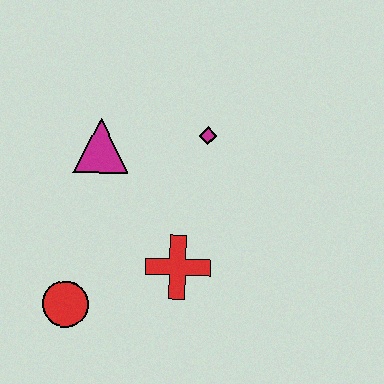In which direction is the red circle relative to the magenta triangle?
The red circle is below the magenta triangle.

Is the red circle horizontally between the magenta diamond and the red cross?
No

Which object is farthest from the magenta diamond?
The red circle is farthest from the magenta diamond.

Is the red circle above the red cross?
No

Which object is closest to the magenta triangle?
The magenta diamond is closest to the magenta triangle.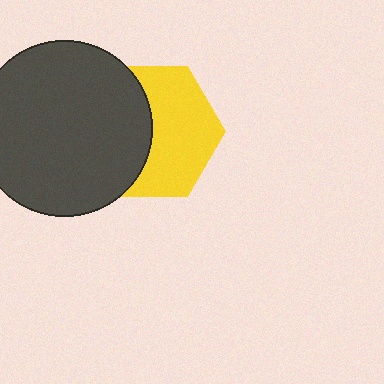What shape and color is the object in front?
The object in front is a dark gray circle.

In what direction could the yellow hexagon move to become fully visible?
The yellow hexagon could move right. That would shift it out from behind the dark gray circle entirely.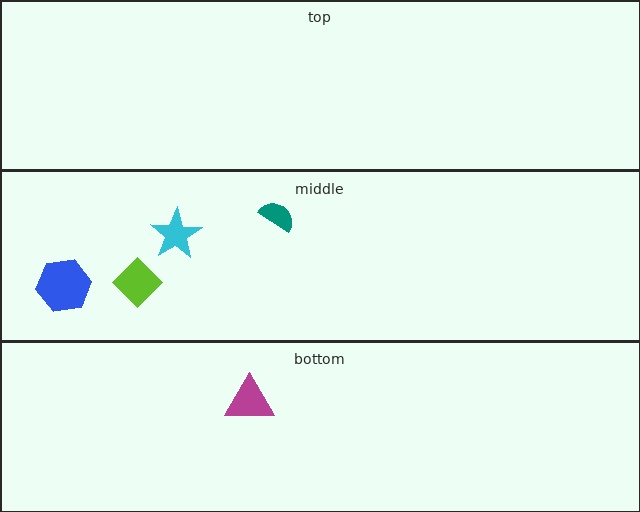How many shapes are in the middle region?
4.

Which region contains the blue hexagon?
The middle region.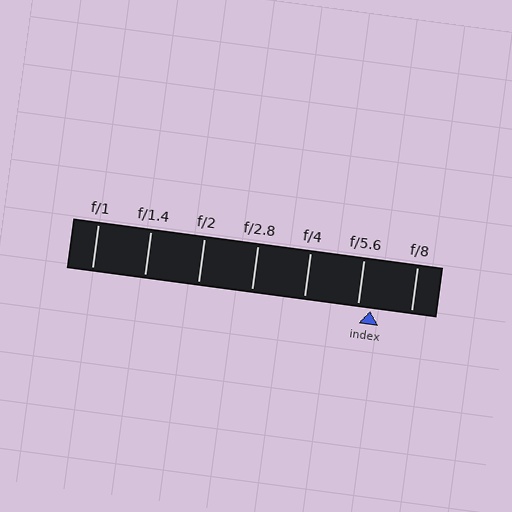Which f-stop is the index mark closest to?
The index mark is closest to f/5.6.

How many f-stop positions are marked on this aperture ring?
There are 7 f-stop positions marked.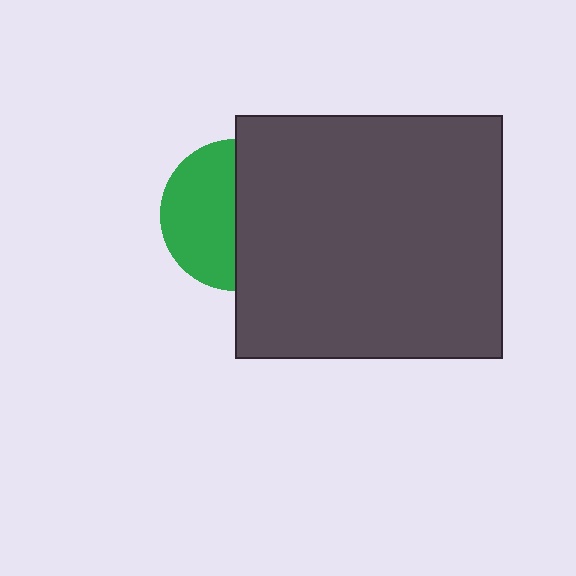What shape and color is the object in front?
The object in front is a dark gray rectangle.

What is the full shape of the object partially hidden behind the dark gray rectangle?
The partially hidden object is a green circle.